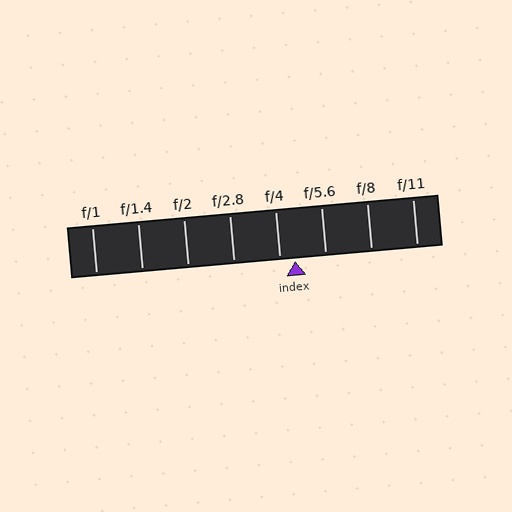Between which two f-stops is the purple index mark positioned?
The index mark is between f/4 and f/5.6.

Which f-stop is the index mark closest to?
The index mark is closest to f/4.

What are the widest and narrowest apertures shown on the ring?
The widest aperture shown is f/1 and the narrowest is f/11.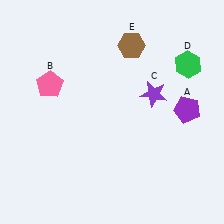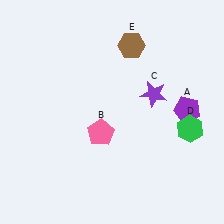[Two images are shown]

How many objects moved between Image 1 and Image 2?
2 objects moved between the two images.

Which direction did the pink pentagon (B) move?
The pink pentagon (B) moved right.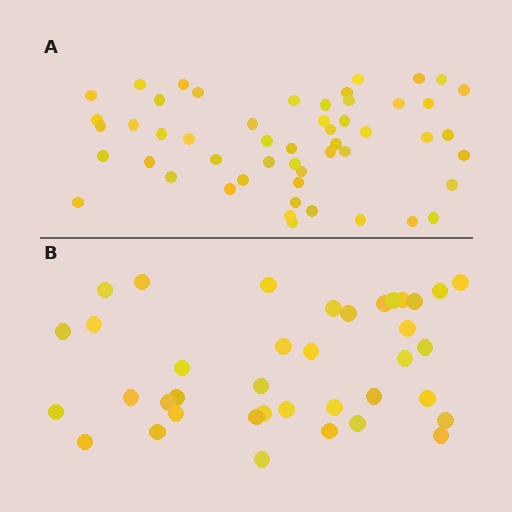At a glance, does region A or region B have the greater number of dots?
Region A (the top region) has more dots.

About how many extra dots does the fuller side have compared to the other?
Region A has approximately 15 more dots than region B.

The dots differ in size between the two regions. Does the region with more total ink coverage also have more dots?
No. Region B has more total ink coverage because its dots are larger, but region A actually contains more individual dots. Total area can be misleading — the number of items is what matters here.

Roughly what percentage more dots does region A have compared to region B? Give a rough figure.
About 35% more.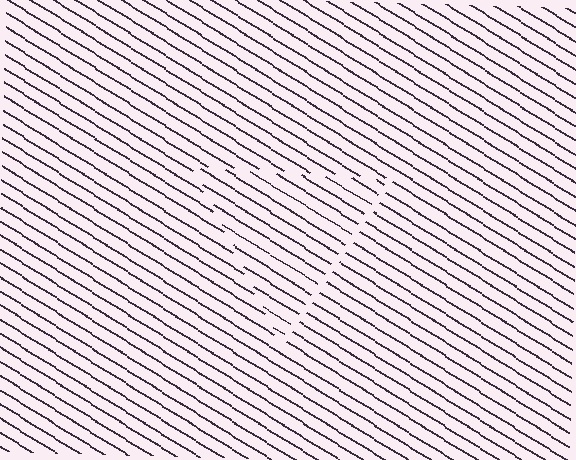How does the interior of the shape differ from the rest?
The interior of the shape contains the same grating, shifted by half a period — the contour is defined by the phase discontinuity where line-ends from the inner and outer gratings abut.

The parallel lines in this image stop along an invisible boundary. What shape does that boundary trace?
An illusory triangle. The interior of the shape contains the same grating, shifted by half a period — the contour is defined by the phase discontinuity where line-ends from the inner and outer gratings abut.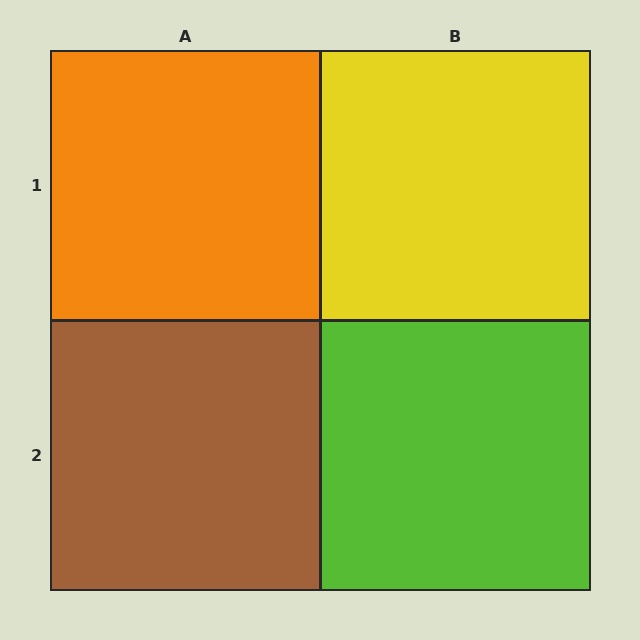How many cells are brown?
1 cell is brown.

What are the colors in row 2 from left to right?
Brown, lime.